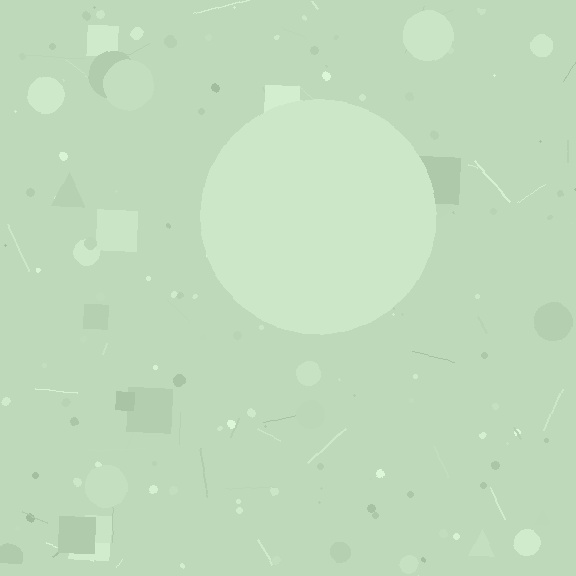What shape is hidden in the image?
A circle is hidden in the image.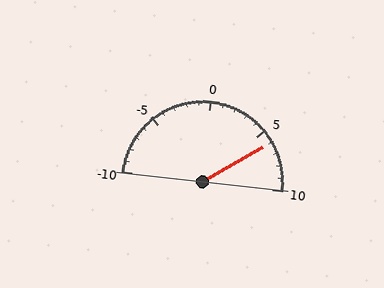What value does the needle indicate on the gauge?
The needle indicates approximately 6.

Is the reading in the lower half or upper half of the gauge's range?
The reading is in the upper half of the range (-10 to 10).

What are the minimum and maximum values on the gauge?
The gauge ranges from -10 to 10.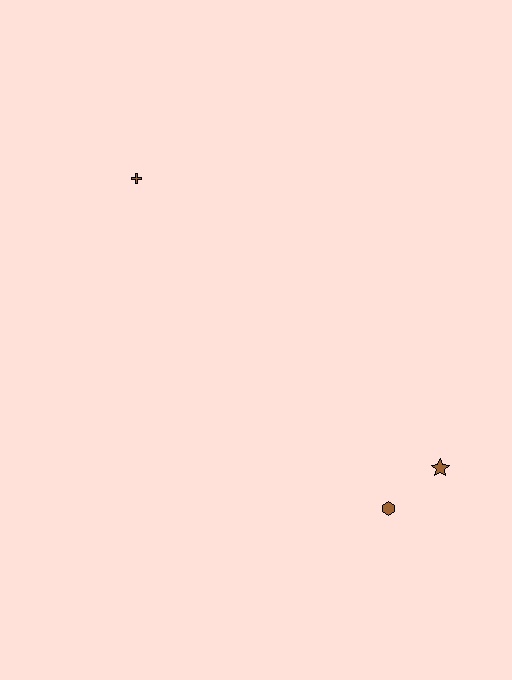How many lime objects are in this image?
There are no lime objects.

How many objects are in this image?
There are 3 objects.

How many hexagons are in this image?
There is 1 hexagon.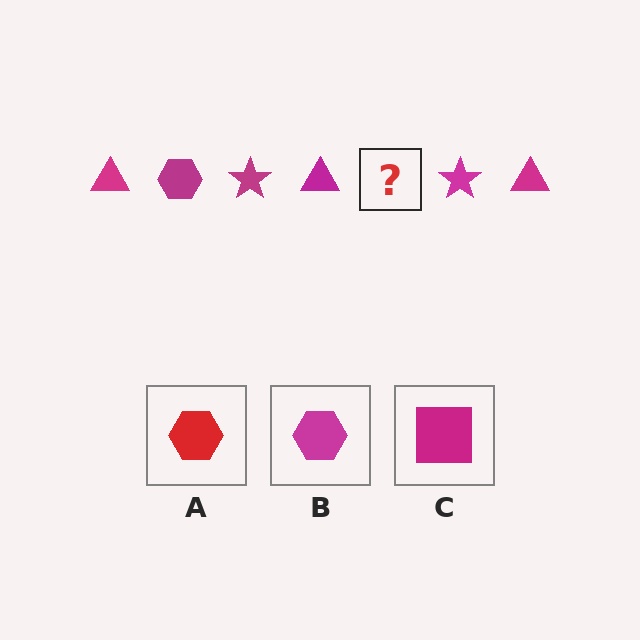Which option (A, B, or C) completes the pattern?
B.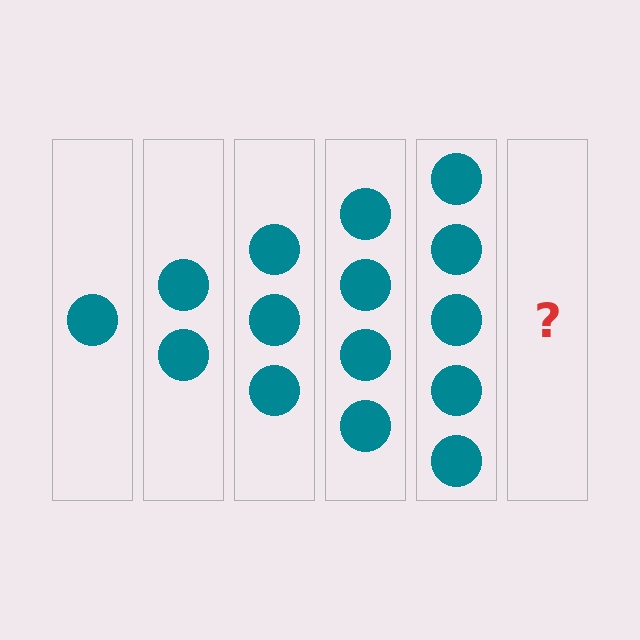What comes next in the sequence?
The next element should be 6 circles.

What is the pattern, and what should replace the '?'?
The pattern is that each step adds one more circle. The '?' should be 6 circles.